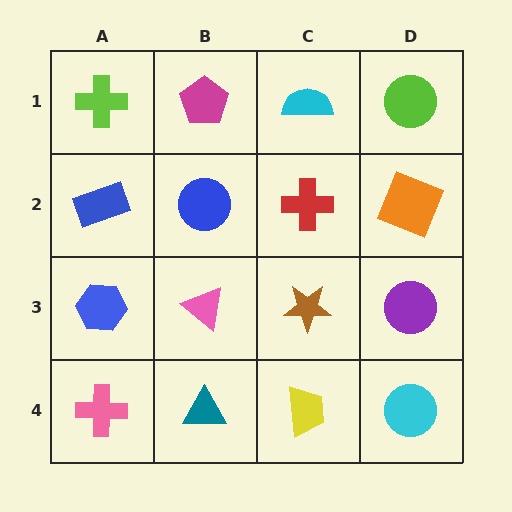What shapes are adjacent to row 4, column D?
A purple circle (row 3, column D), a yellow trapezoid (row 4, column C).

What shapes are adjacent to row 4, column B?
A pink triangle (row 3, column B), a pink cross (row 4, column A), a yellow trapezoid (row 4, column C).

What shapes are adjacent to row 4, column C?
A brown star (row 3, column C), a teal triangle (row 4, column B), a cyan circle (row 4, column D).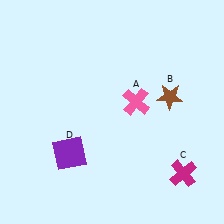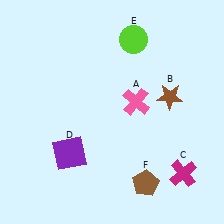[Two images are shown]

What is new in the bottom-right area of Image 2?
A brown pentagon (F) was added in the bottom-right area of Image 2.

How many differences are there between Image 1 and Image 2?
There are 2 differences between the two images.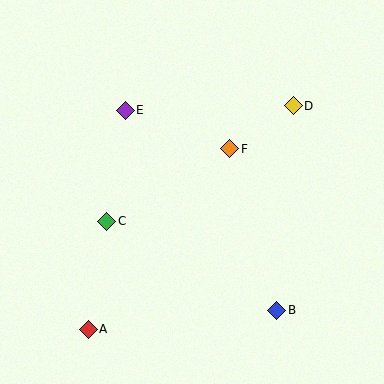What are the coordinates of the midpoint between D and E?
The midpoint between D and E is at (209, 108).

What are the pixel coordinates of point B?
Point B is at (276, 310).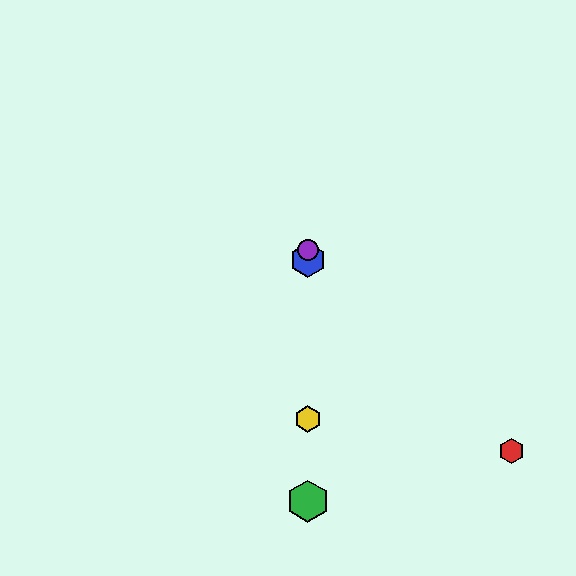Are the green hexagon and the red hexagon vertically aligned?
No, the green hexagon is at x≈308 and the red hexagon is at x≈511.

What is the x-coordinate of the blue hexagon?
The blue hexagon is at x≈308.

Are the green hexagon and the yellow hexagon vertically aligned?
Yes, both are at x≈308.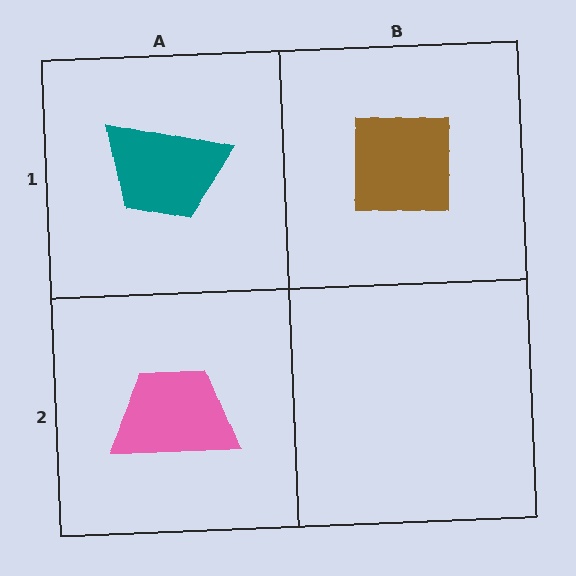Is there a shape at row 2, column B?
No, that cell is empty.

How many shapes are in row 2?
1 shape.